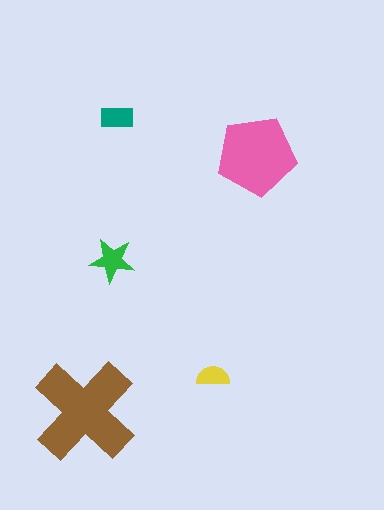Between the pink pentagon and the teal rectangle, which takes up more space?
The pink pentagon.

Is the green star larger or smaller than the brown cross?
Smaller.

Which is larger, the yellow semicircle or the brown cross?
The brown cross.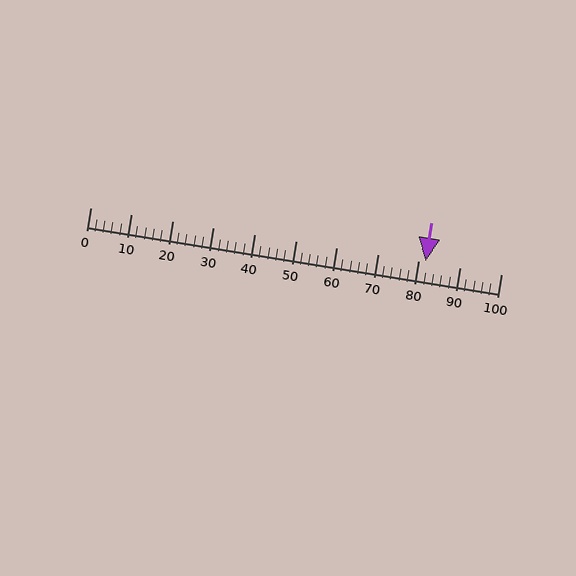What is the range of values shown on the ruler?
The ruler shows values from 0 to 100.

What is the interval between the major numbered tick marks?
The major tick marks are spaced 10 units apart.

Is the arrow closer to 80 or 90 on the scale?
The arrow is closer to 80.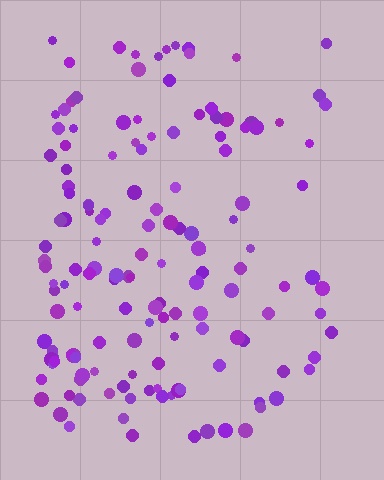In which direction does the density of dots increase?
From right to left, with the left side densest.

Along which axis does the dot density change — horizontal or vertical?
Horizontal.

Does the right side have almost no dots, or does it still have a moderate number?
Still a moderate number, just noticeably fewer than the left.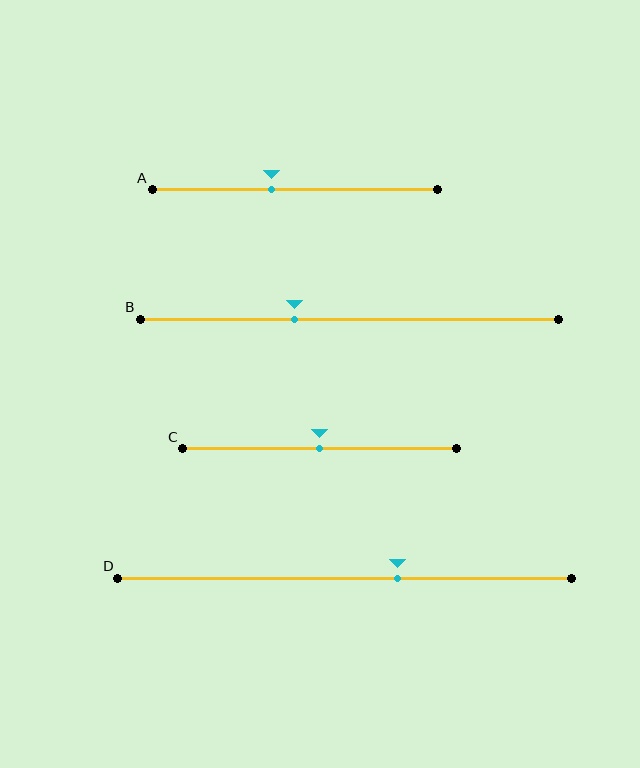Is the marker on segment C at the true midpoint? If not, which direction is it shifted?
Yes, the marker on segment C is at the true midpoint.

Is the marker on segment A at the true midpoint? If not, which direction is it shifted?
No, the marker on segment A is shifted to the left by about 8% of the segment length.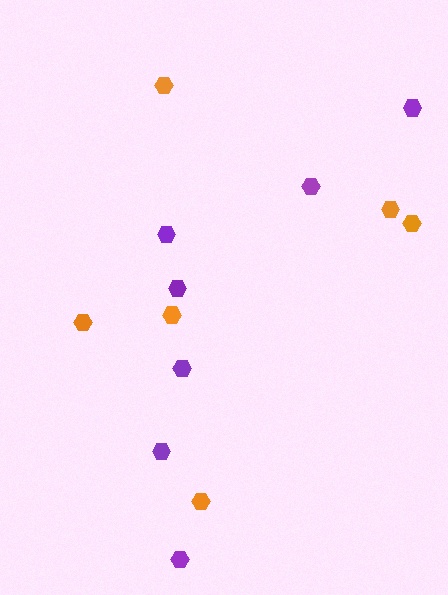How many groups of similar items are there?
There are 2 groups: one group of orange hexagons (6) and one group of purple hexagons (7).